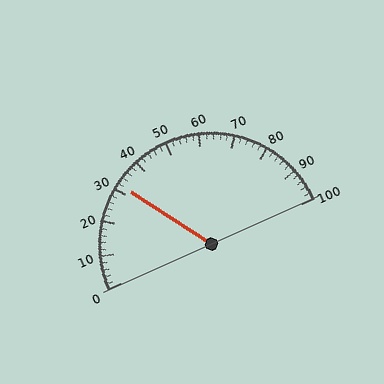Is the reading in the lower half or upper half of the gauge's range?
The reading is in the lower half of the range (0 to 100).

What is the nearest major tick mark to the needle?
The nearest major tick mark is 30.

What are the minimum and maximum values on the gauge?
The gauge ranges from 0 to 100.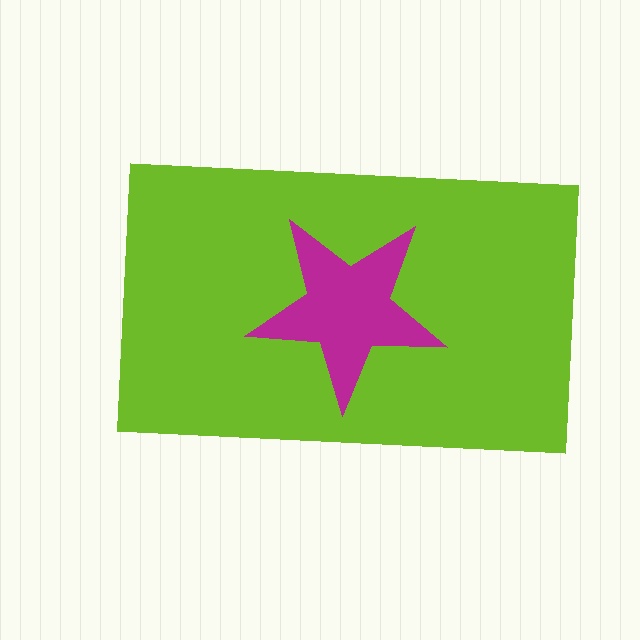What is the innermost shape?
The magenta star.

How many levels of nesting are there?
2.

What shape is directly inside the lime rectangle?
The magenta star.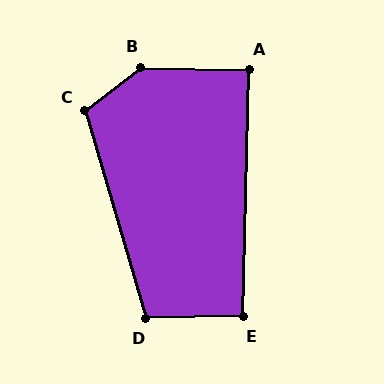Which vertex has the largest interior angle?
B, at approximately 141 degrees.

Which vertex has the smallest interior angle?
A, at approximately 90 degrees.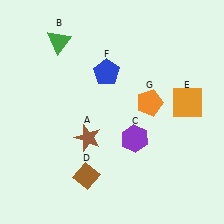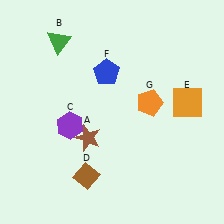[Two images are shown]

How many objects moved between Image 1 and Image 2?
1 object moved between the two images.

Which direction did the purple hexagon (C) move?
The purple hexagon (C) moved left.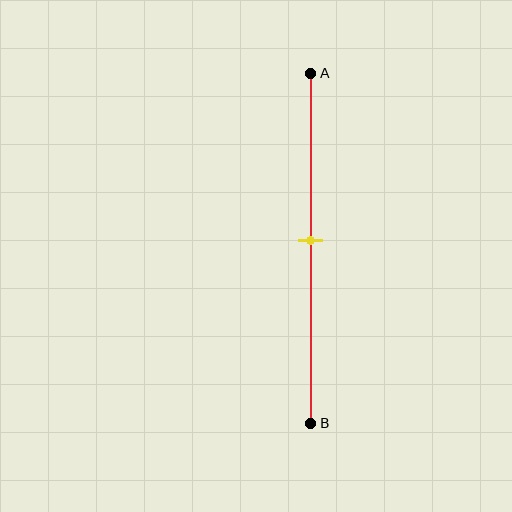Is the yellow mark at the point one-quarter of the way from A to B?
No, the mark is at about 50% from A, not at the 25% one-quarter point.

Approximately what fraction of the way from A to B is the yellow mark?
The yellow mark is approximately 50% of the way from A to B.